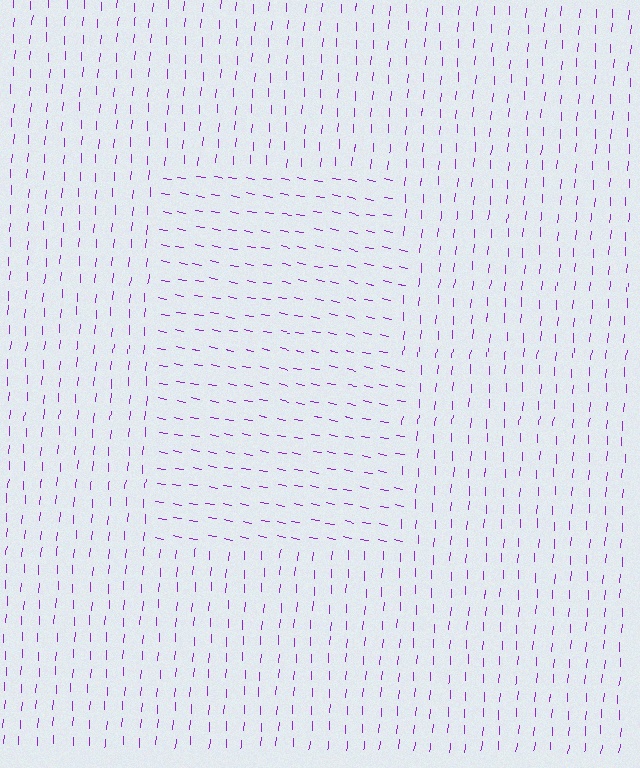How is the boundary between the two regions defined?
The boundary is defined purely by a change in line orientation (approximately 82 degrees difference). All lines are the same color and thickness.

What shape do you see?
I see a rectangle.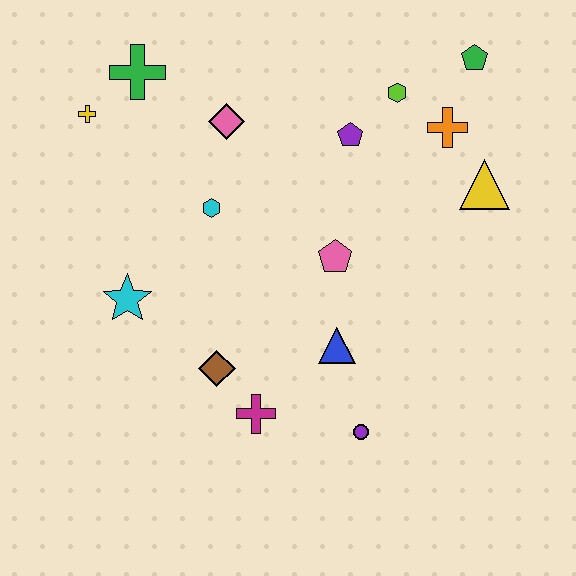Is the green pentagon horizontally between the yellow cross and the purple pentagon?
No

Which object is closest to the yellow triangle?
The orange cross is closest to the yellow triangle.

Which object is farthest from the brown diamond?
The green pentagon is farthest from the brown diamond.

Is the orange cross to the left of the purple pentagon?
No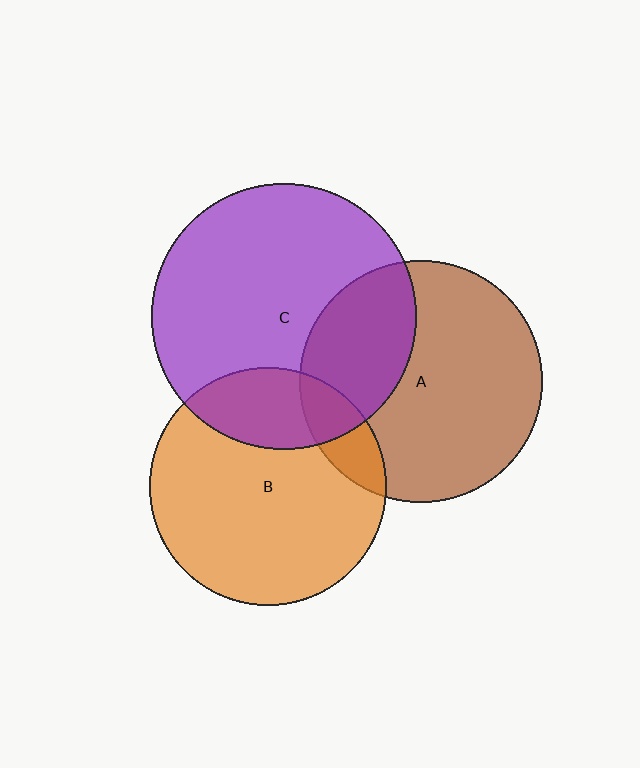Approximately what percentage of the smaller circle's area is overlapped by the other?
Approximately 25%.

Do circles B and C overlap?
Yes.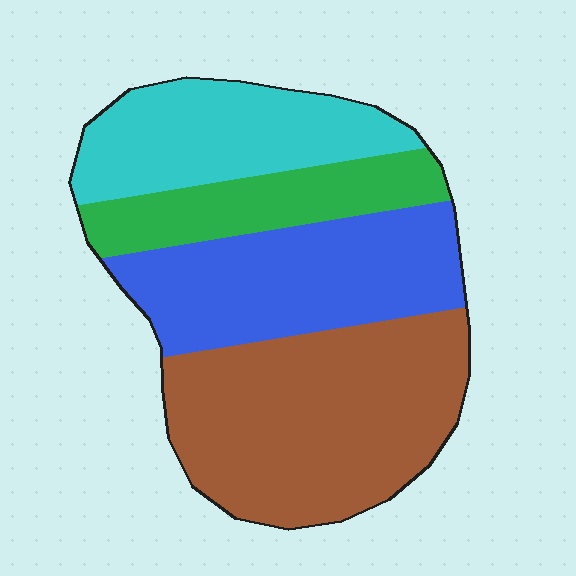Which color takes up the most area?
Brown, at roughly 35%.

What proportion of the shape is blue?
Blue takes up between a sixth and a third of the shape.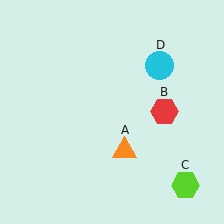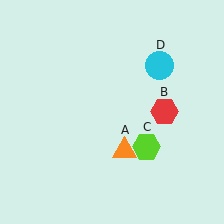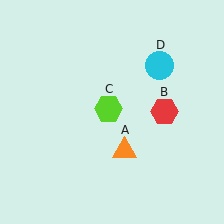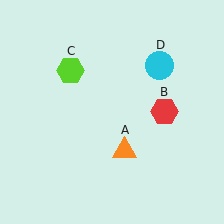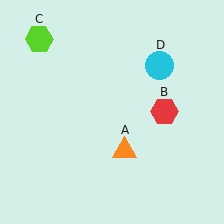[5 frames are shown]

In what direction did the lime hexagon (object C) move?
The lime hexagon (object C) moved up and to the left.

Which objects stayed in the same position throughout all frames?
Orange triangle (object A) and red hexagon (object B) and cyan circle (object D) remained stationary.